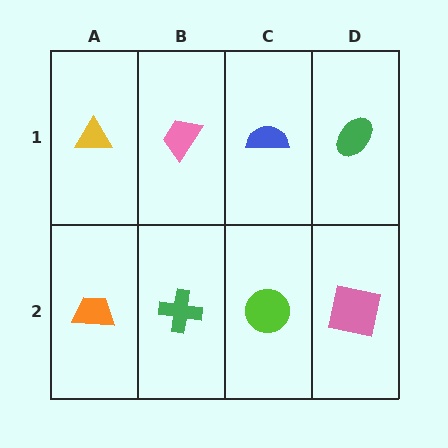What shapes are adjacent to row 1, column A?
An orange trapezoid (row 2, column A), a pink trapezoid (row 1, column B).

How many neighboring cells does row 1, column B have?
3.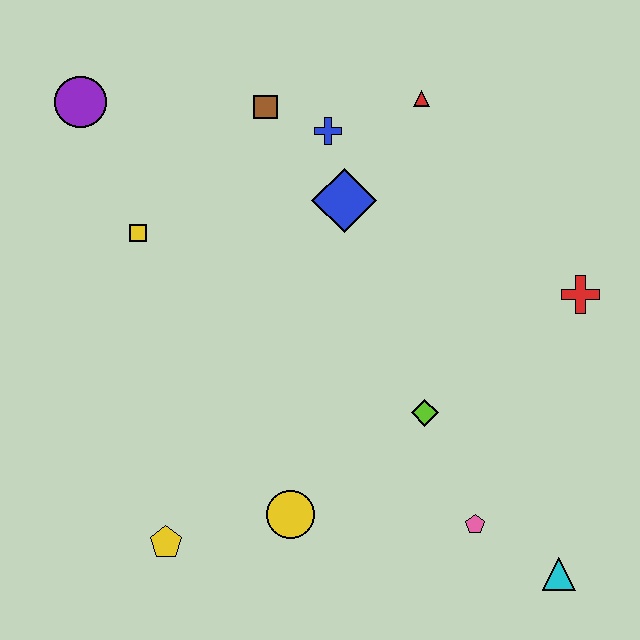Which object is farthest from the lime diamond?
The purple circle is farthest from the lime diamond.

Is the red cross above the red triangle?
No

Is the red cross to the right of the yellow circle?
Yes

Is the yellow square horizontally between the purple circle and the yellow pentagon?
Yes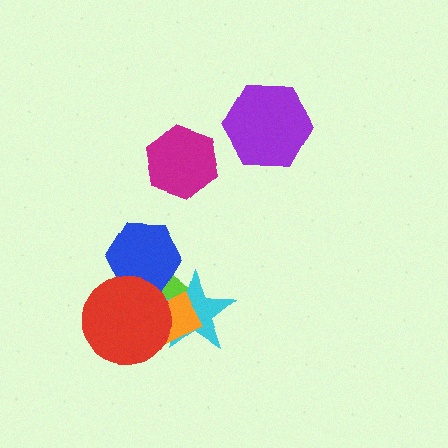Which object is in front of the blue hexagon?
The red circle is in front of the blue hexagon.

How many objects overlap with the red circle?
4 objects overlap with the red circle.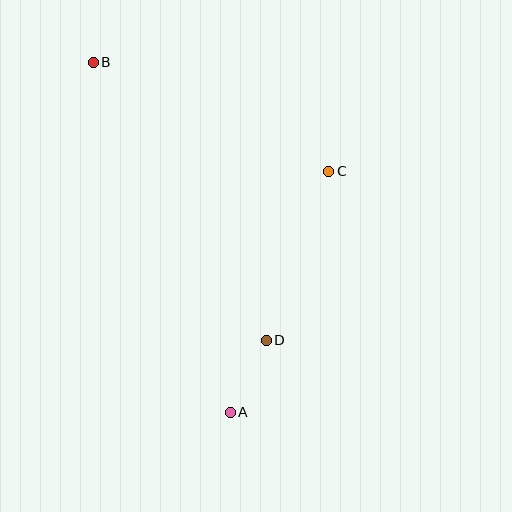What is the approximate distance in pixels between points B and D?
The distance between B and D is approximately 328 pixels.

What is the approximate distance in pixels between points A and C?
The distance between A and C is approximately 261 pixels.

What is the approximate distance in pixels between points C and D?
The distance between C and D is approximately 180 pixels.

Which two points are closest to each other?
Points A and D are closest to each other.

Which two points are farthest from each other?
Points A and B are farthest from each other.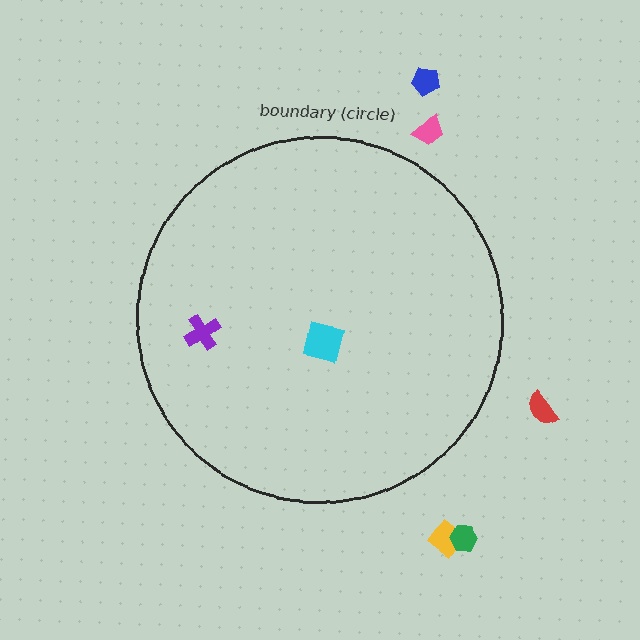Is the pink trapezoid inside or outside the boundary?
Outside.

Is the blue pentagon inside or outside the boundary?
Outside.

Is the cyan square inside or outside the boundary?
Inside.